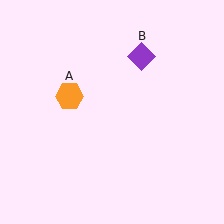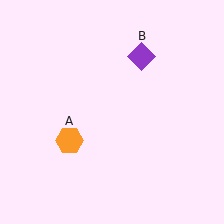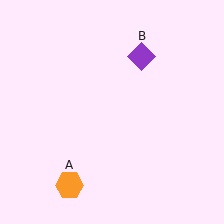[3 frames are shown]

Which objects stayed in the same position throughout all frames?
Purple diamond (object B) remained stationary.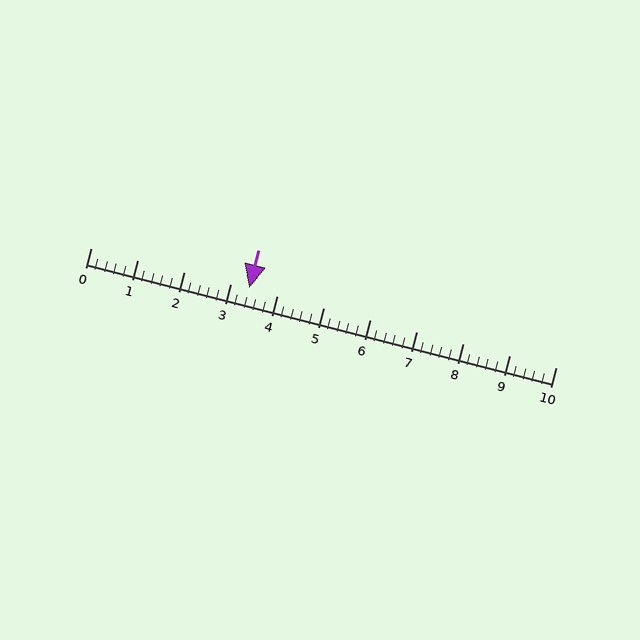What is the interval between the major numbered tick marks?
The major tick marks are spaced 1 units apart.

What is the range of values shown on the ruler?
The ruler shows values from 0 to 10.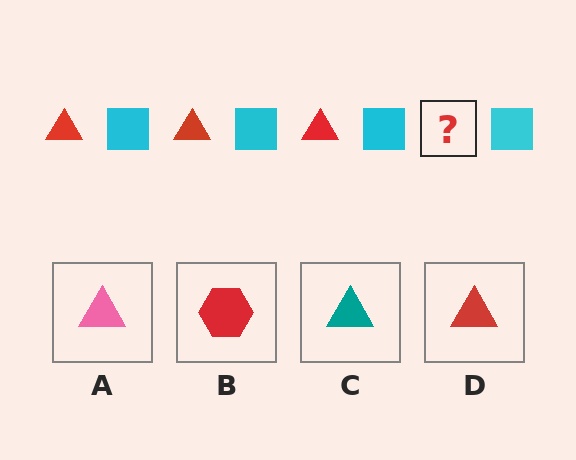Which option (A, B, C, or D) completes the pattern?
D.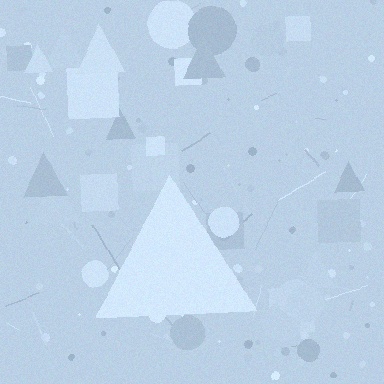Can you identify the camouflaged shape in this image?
The camouflaged shape is a triangle.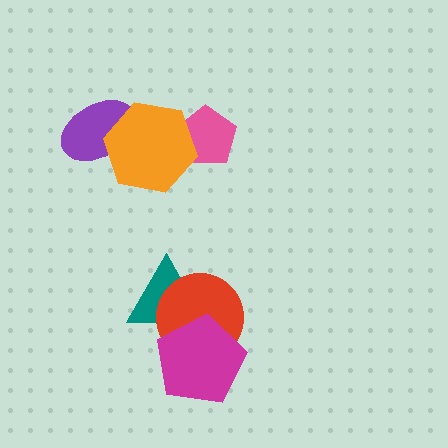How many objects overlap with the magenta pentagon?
2 objects overlap with the magenta pentagon.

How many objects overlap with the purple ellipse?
1 object overlaps with the purple ellipse.